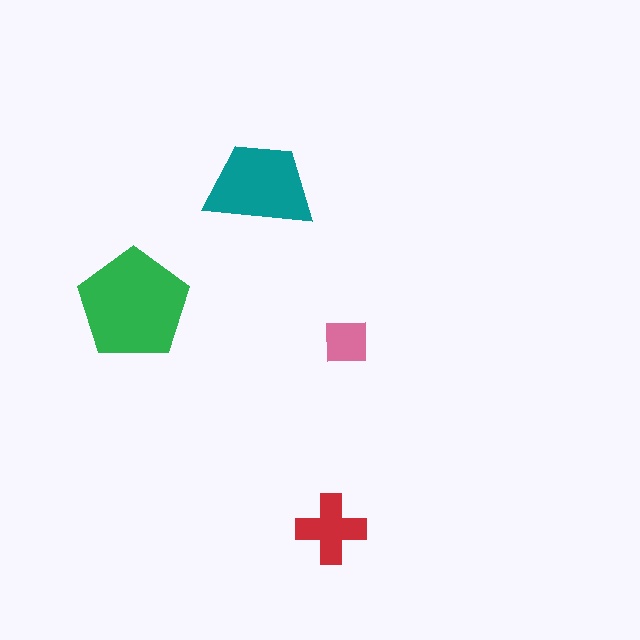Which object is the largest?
The green pentagon.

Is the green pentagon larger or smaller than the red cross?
Larger.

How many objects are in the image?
There are 4 objects in the image.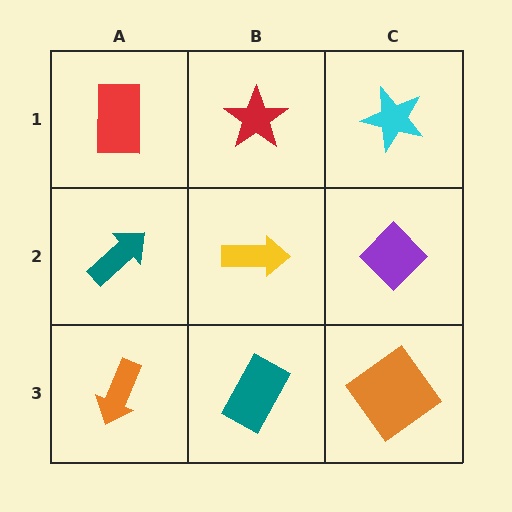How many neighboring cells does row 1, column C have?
2.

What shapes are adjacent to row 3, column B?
A yellow arrow (row 2, column B), an orange arrow (row 3, column A), an orange diamond (row 3, column C).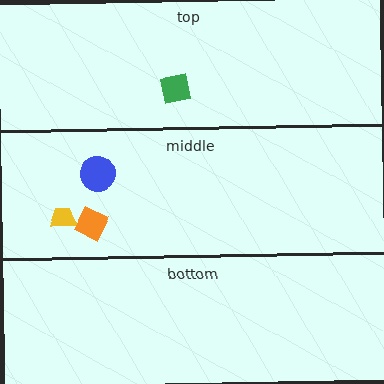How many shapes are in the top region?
1.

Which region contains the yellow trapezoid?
The middle region.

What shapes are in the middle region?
The yellow trapezoid, the orange square, the blue circle.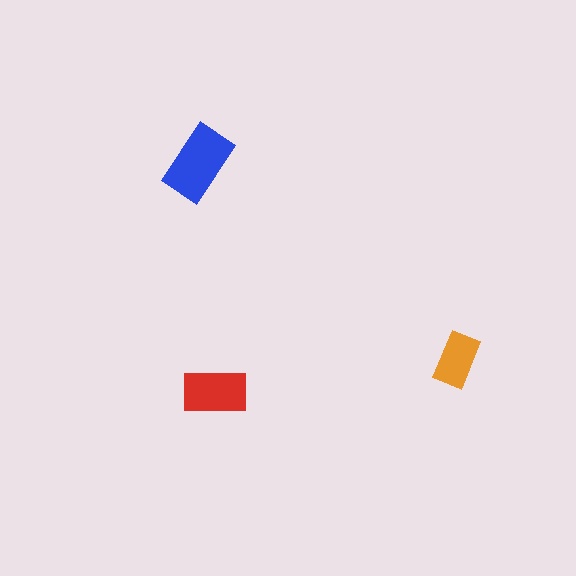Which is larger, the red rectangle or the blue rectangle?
The blue one.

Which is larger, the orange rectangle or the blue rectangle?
The blue one.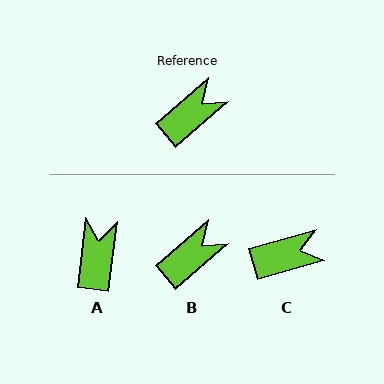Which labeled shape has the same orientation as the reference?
B.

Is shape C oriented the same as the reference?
No, it is off by about 25 degrees.